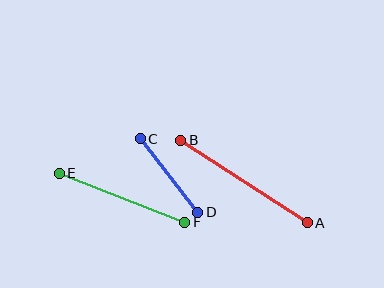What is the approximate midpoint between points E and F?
The midpoint is at approximately (122, 198) pixels.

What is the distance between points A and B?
The distance is approximately 151 pixels.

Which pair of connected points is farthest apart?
Points A and B are farthest apart.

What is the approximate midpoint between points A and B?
The midpoint is at approximately (244, 181) pixels.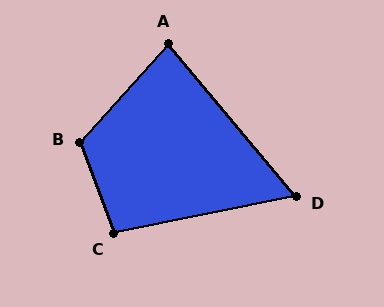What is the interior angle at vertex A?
Approximately 82 degrees (acute).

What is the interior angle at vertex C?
Approximately 98 degrees (obtuse).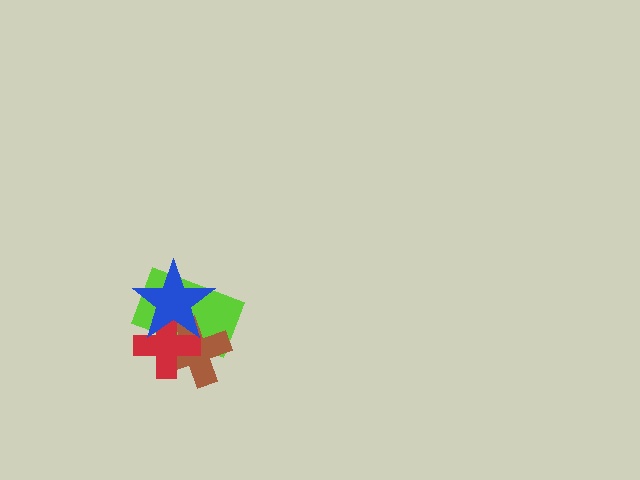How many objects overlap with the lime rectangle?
3 objects overlap with the lime rectangle.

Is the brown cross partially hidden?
Yes, it is partially covered by another shape.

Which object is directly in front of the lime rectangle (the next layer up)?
The brown cross is directly in front of the lime rectangle.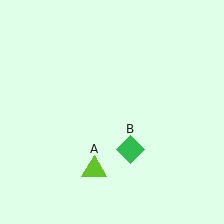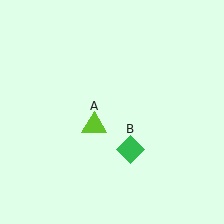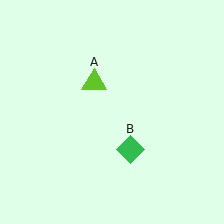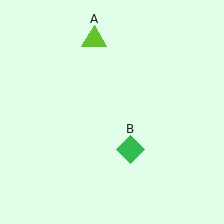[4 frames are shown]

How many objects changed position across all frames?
1 object changed position: lime triangle (object A).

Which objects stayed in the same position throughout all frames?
Green diamond (object B) remained stationary.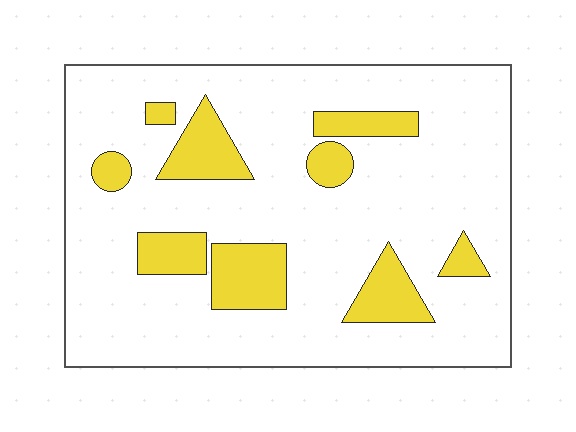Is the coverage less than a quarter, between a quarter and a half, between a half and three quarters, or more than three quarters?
Less than a quarter.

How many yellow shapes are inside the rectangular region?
9.